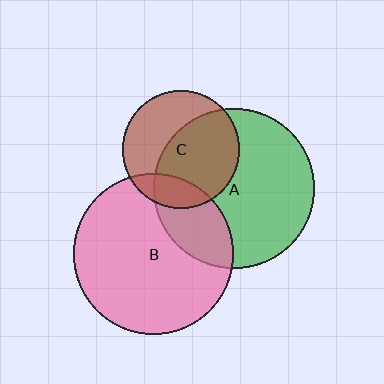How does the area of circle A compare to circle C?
Approximately 1.9 times.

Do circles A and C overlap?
Yes.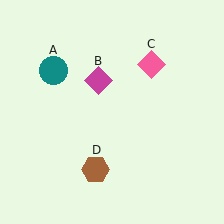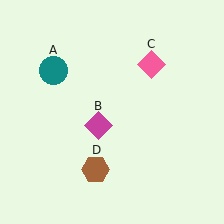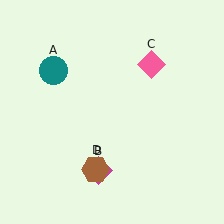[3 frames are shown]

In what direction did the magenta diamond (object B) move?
The magenta diamond (object B) moved down.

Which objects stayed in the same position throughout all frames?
Teal circle (object A) and pink diamond (object C) and brown hexagon (object D) remained stationary.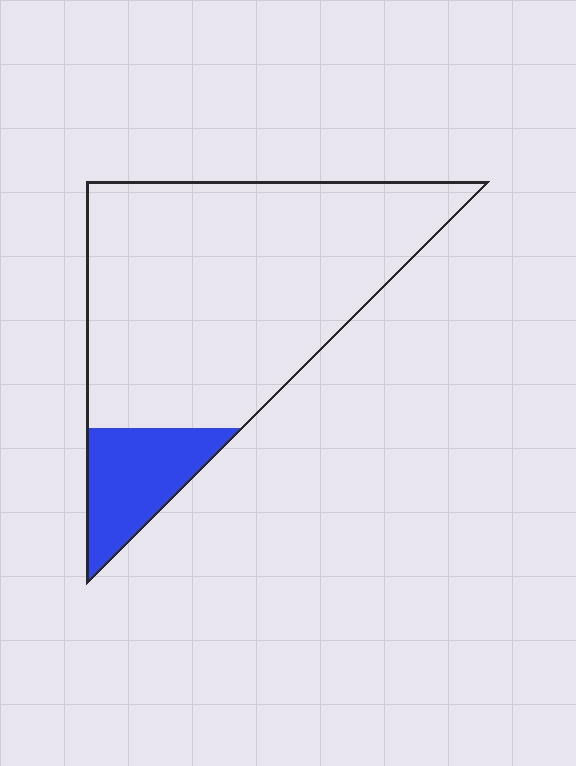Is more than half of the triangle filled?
No.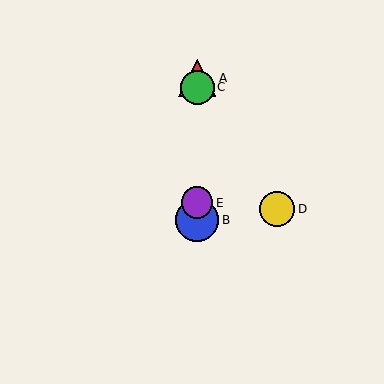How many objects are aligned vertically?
4 objects (A, B, C, E) are aligned vertically.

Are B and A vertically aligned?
Yes, both are at x≈197.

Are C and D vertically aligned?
No, C is at x≈197 and D is at x≈277.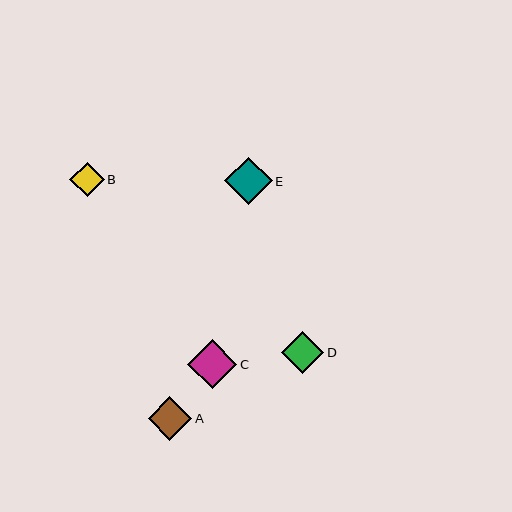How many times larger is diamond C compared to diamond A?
Diamond C is approximately 1.1 times the size of diamond A.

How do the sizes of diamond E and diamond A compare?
Diamond E and diamond A are approximately the same size.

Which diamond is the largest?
Diamond C is the largest with a size of approximately 49 pixels.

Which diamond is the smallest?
Diamond B is the smallest with a size of approximately 34 pixels.